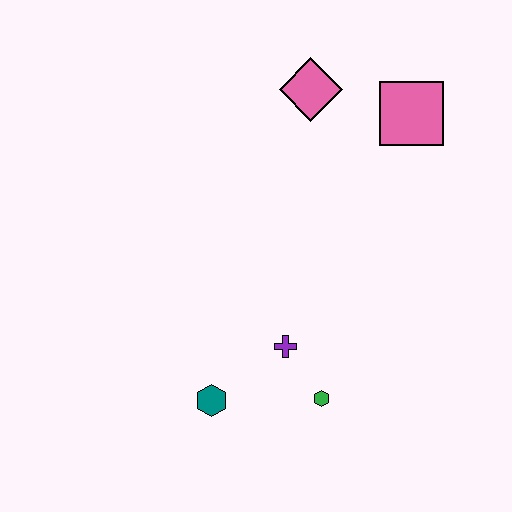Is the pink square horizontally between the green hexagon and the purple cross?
No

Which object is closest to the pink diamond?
The pink square is closest to the pink diamond.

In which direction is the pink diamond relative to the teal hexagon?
The pink diamond is above the teal hexagon.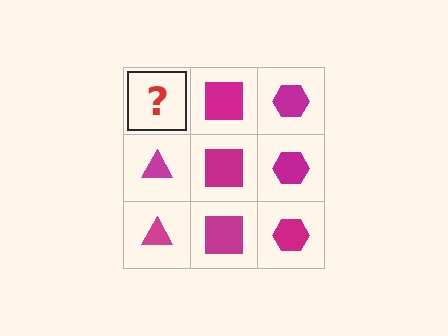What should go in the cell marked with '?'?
The missing cell should contain a magenta triangle.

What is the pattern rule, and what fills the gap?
The rule is that each column has a consistent shape. The gap should be filled with a magenta triangle.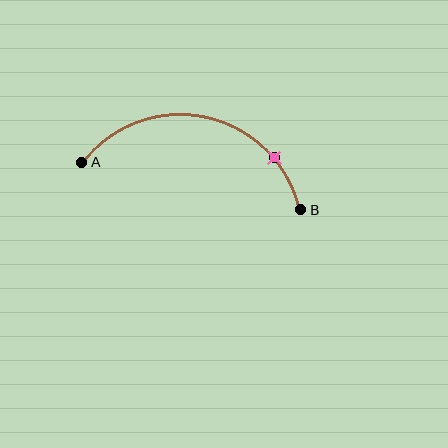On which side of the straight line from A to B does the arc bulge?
The arc bulges above the straight line connecting A and B.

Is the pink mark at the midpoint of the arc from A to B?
No. The pink mark lies on the arc but is closer to endpoint B. The arc midpoint would be at the point on the curve equidistant along the arc from both A and B.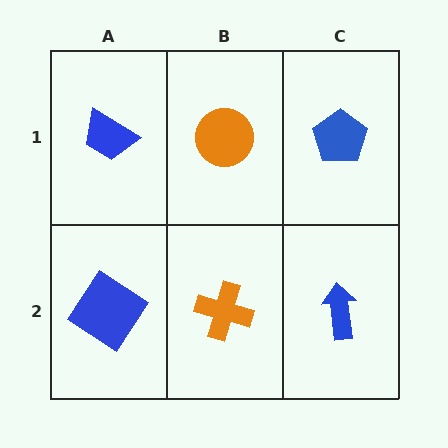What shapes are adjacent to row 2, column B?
An orange circle (row 1, column B), a blue diamond (row 2, column A), a blue arrow (row 2, column C).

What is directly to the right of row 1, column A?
An orange circle.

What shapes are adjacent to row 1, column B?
An orange cross (row 2, column B), a blue trapezoid (row 1, column A), a blue pentagon (row 1, column C).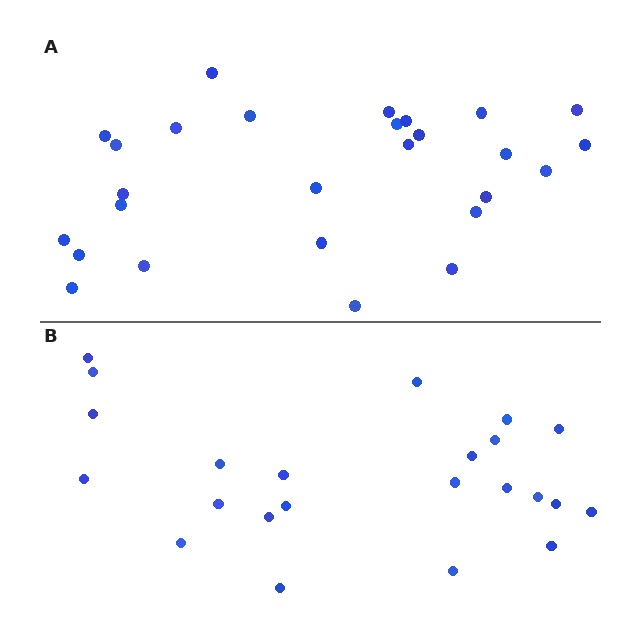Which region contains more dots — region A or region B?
Region A (the top region) has more dots.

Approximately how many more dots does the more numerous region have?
Region A has about 4 more dots than region B.